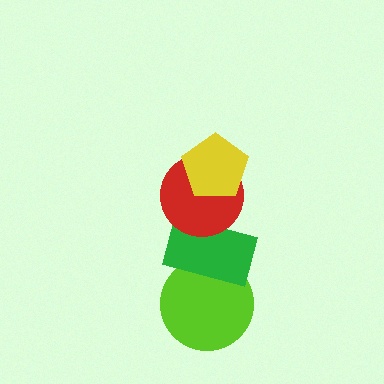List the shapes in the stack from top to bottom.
From top to bottom: the yellow pentagon, the red circle, the green rectangle, the lime circle.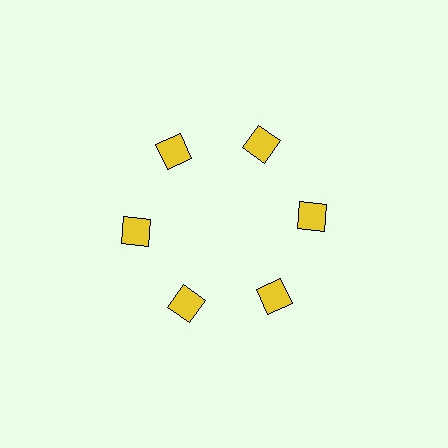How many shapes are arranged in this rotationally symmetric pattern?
There are 6 shapes, arranged in 6 groups of 1.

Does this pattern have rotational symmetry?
Yes, this pattern has 6-fold rotational symmetry. It looks the same after rotating 60 degrees around the center.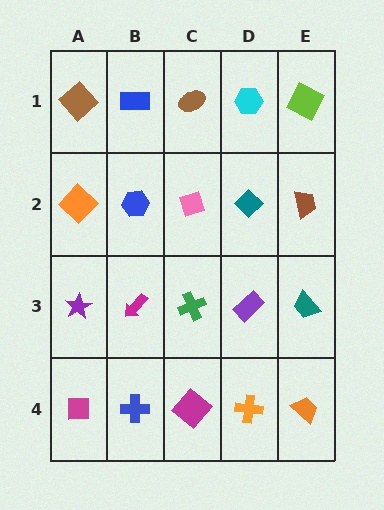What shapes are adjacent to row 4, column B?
A magenta arrow (row 3, column B), a magenta square (row 4, column A), a magenta diamond (row 4, column C).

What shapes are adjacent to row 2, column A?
A brown diamond (row 1, column A), a purple star (row 3, column A), a blue hexagon (row 2, column B).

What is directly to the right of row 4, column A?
A blue cross.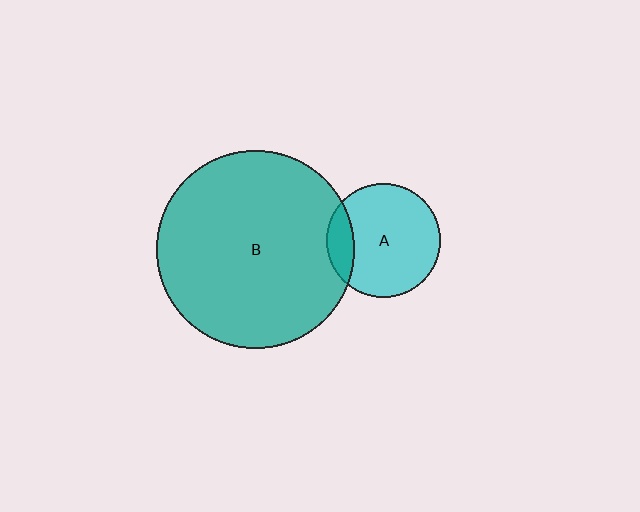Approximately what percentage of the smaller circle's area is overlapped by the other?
Approximately 15%.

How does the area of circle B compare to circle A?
Approximately 3.0 times.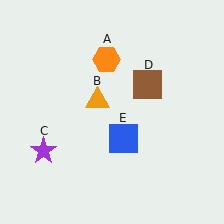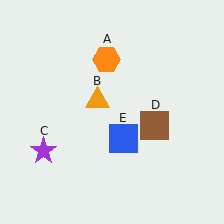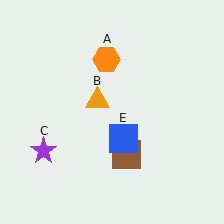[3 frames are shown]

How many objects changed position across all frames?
1 object changed position: brown square (object D).